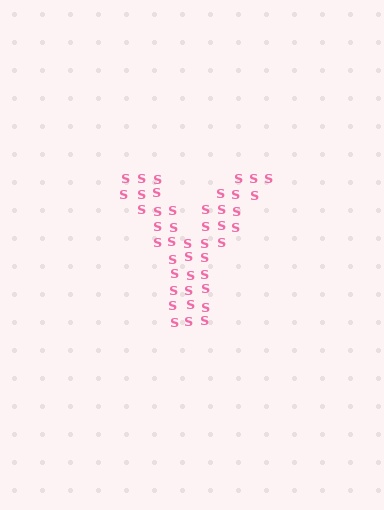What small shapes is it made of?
It is made of small letter S's.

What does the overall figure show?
The overall figure shows the letter Y.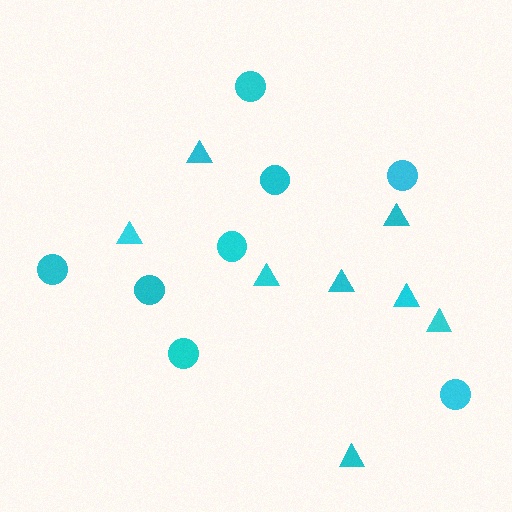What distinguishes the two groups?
There are 2 groups: one group of triangles (8) and one group of circles (8).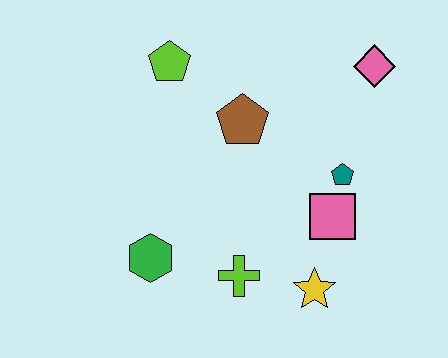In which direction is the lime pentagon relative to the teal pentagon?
The lime pentagon is to the left of the teal pentagon.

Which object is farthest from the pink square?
The lime pentagon is farthest from the pink square.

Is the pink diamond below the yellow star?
No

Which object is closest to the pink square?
The teal pentagon is closest to the pink square.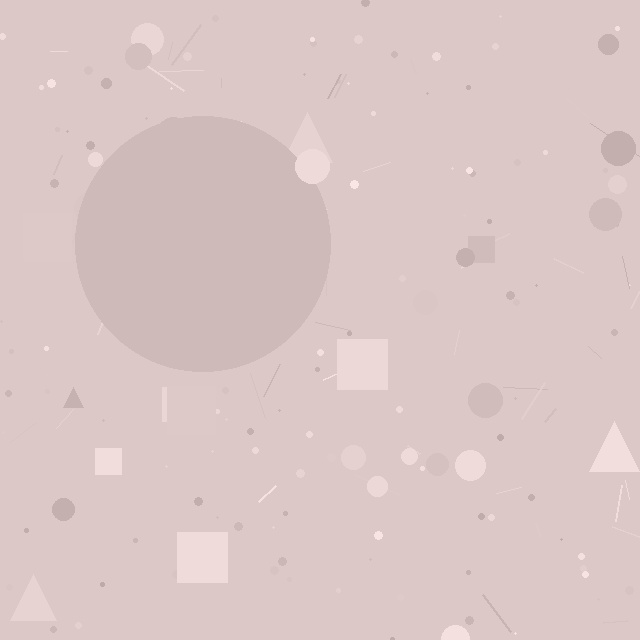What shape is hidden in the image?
A circle is hidden in the image.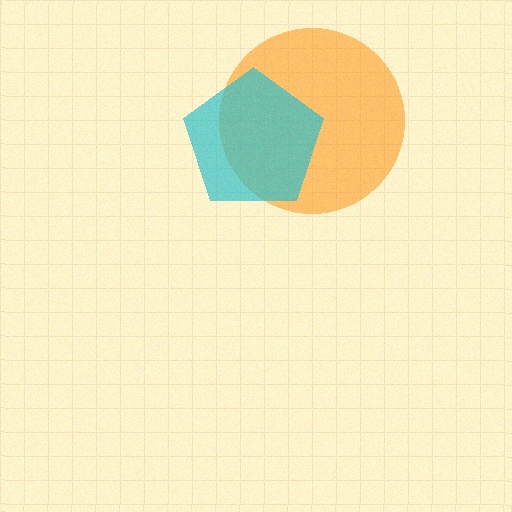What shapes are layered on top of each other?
The layered shapes are: an orange circle, a cyan pentagon.